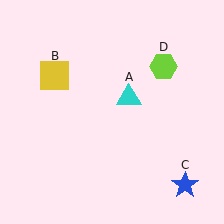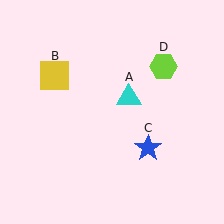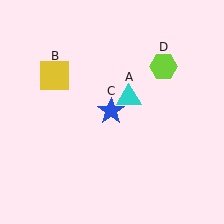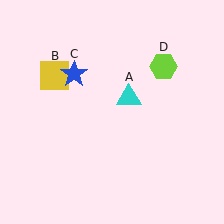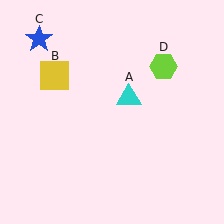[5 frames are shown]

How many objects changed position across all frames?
1 object changed position: blue star (object C).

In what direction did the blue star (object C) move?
The blue star (object C) moved up and to the left.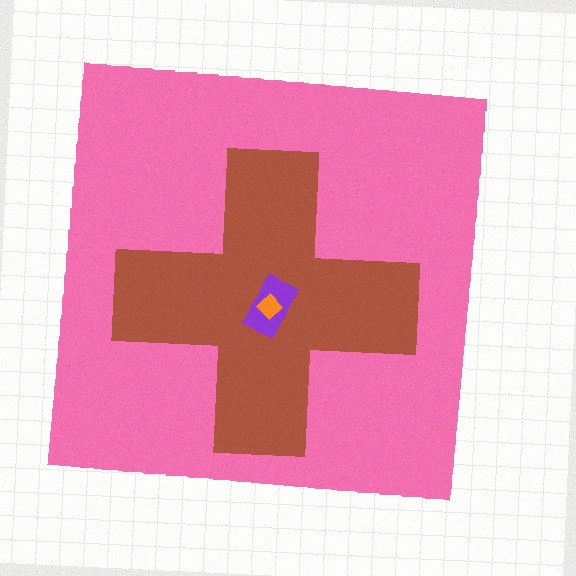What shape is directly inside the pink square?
The brown cross.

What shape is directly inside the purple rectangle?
The orange diamond.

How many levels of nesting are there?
4.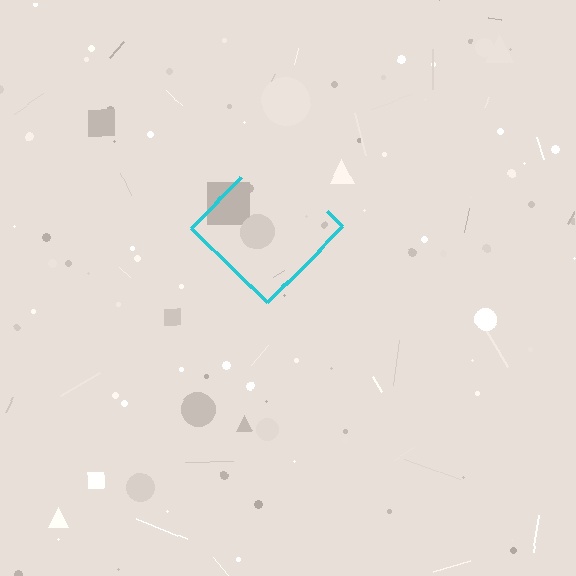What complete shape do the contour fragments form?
The contour fragments form a diamond.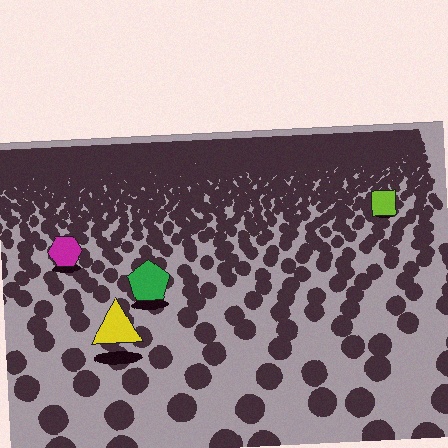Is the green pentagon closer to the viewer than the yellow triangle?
No. The yellow triangle is closer — you can tell from the texture gradient: the ground texture is coarser near it.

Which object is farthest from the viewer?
The lime square is farthest from the viewer. It appears smaller and the ground texture around it is denser.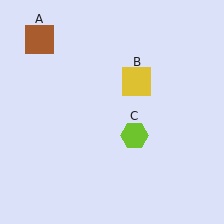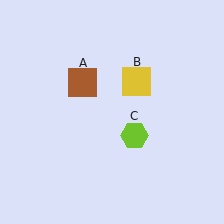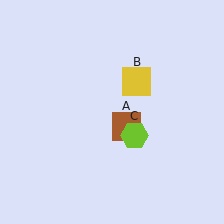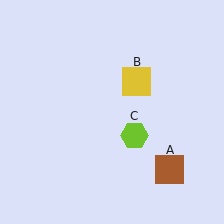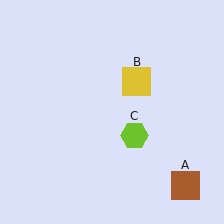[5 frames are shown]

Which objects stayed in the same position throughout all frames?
Yellow square (object B) and lime hexagon (object C) remained stationary.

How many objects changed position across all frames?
1 object changed position: brown square (object A).